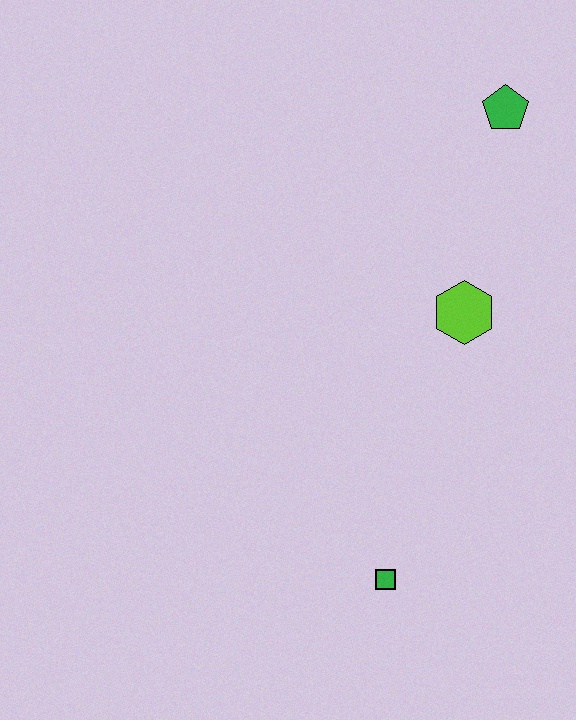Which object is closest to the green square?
The lime hexagon is closest to the green square.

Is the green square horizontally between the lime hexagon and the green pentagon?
No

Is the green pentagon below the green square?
No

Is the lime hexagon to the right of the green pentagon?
No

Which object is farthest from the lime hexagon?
The green square is farthest from the lime hexagon.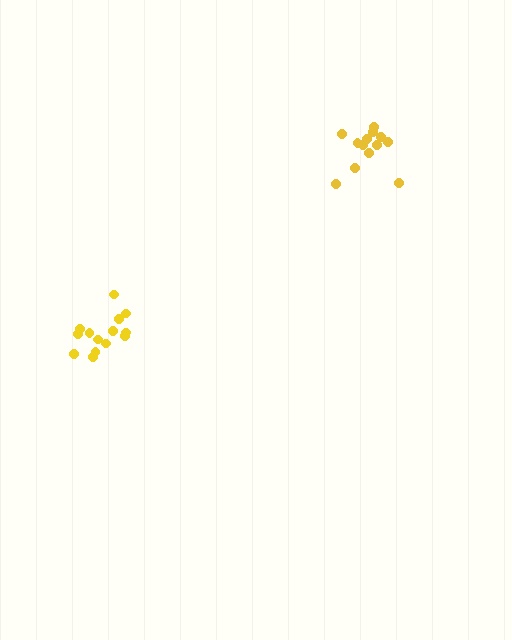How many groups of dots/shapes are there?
There are 2 groups.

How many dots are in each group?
Group 1: 14 dots, Group 2: 13 dots (27 total).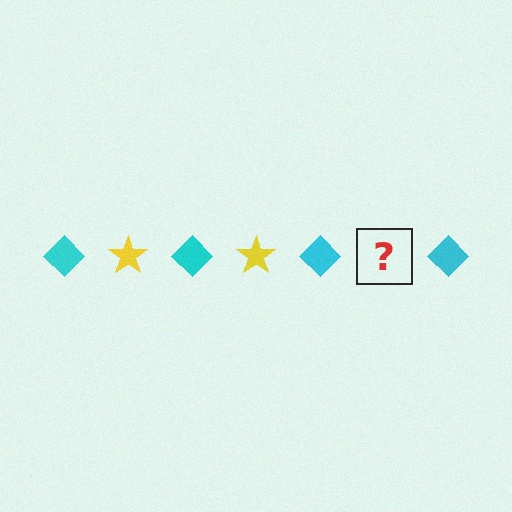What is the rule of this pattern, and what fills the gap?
The rule is that the pattern alternates between cyan diamond and yellow star. The gap should be filled with a yellow star.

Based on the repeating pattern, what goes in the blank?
The blank should be a yellow star.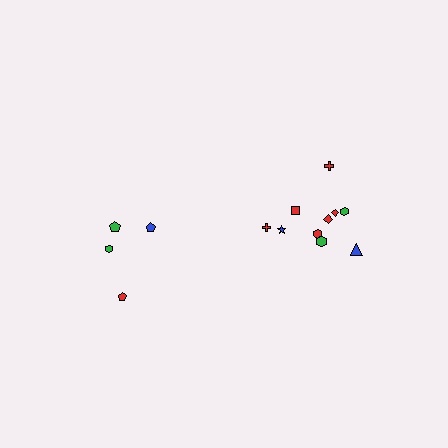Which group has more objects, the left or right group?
The right group.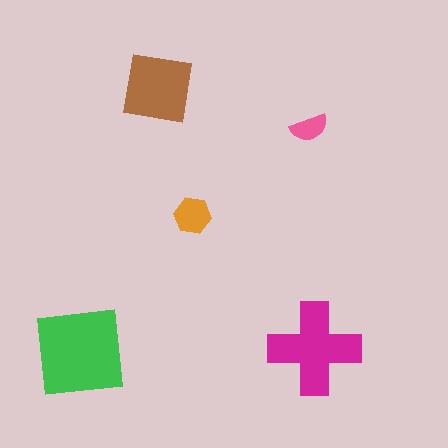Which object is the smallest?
The pink semicircle.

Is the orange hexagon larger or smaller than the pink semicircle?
Larger.